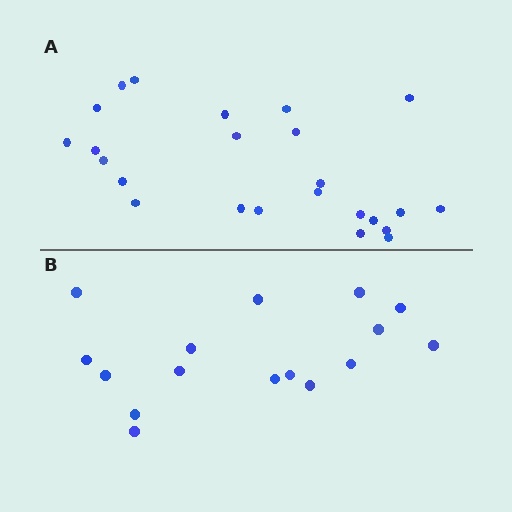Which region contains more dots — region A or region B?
Region A (the top region) has more dots.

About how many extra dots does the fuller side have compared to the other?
Region A has roughly 8 or so more dots than region B.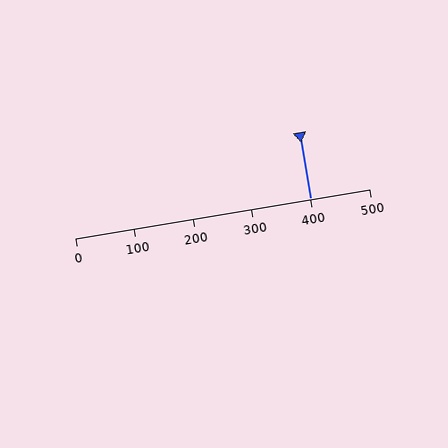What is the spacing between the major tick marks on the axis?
The major ticks are spaced 100 apart.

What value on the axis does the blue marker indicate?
The marker indicates approximately 400.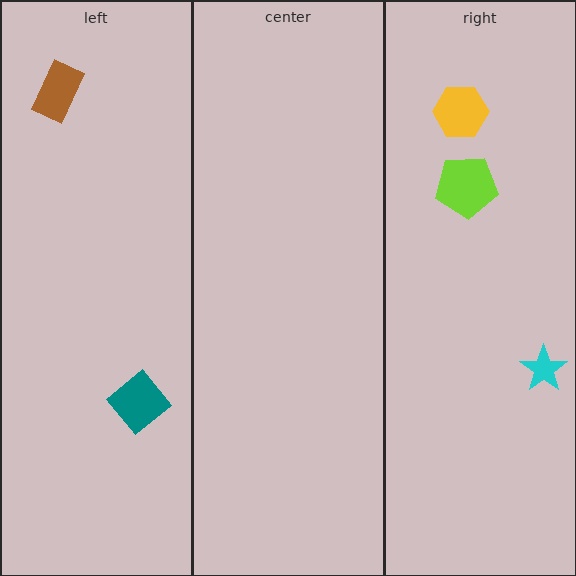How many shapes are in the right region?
3.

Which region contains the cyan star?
The right region.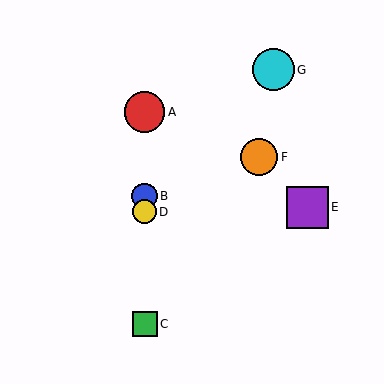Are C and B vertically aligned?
Yes, both are at x≈145.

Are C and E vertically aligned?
No, C is at x≈145 and E is at x≈307.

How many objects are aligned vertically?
4 objects (A, B, C, D) are aligned vertically.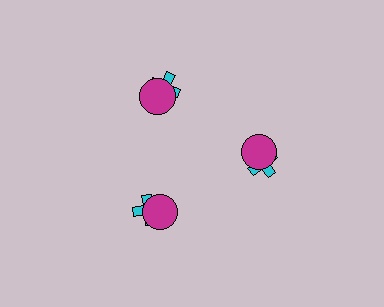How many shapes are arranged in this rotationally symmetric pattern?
There are 6 shapes, arranged in 3 groups of 2.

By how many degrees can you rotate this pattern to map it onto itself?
The pattern maps onto itself every 120 degrees of rotation.